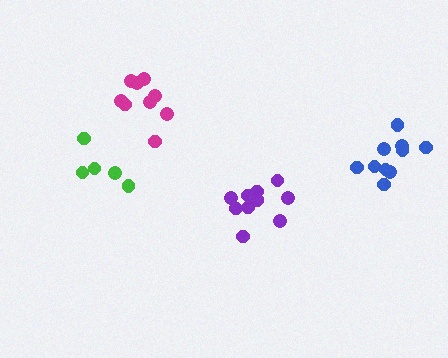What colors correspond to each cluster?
The clusters are colored: magenta, green, purple, blue.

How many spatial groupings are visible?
There are 4 spatial groupings.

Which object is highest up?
The magenta cluster is topmost.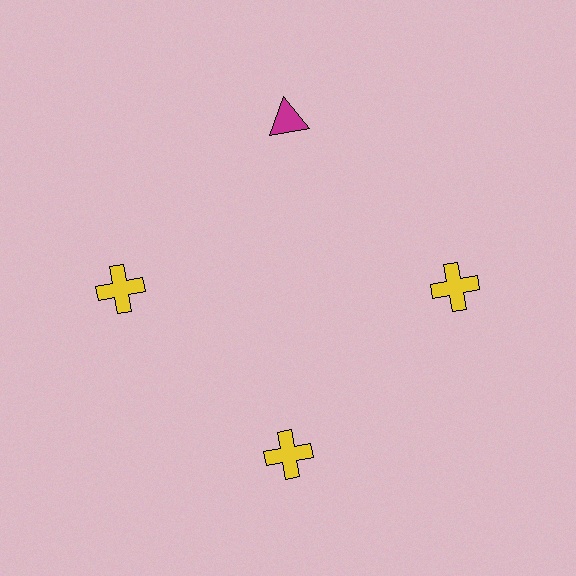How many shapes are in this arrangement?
There are 4 shapes arranged in a ring pattern.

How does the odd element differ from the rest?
It differs in both color (magenta instead of yellow) and shape (triangle instead of cross).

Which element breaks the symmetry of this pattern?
The magenta triangle at roughly the 12 o'clock position breaks the symmetry. All other shapes are yellow crosses.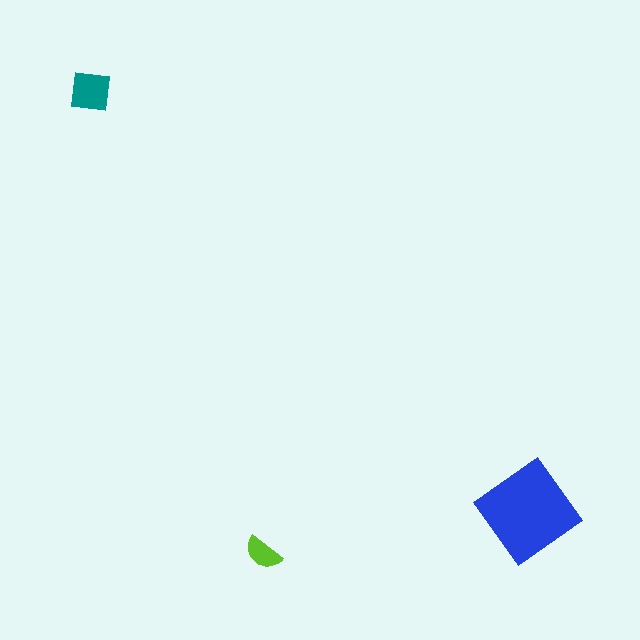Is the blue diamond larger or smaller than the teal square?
Larger.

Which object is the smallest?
The lime semicircle.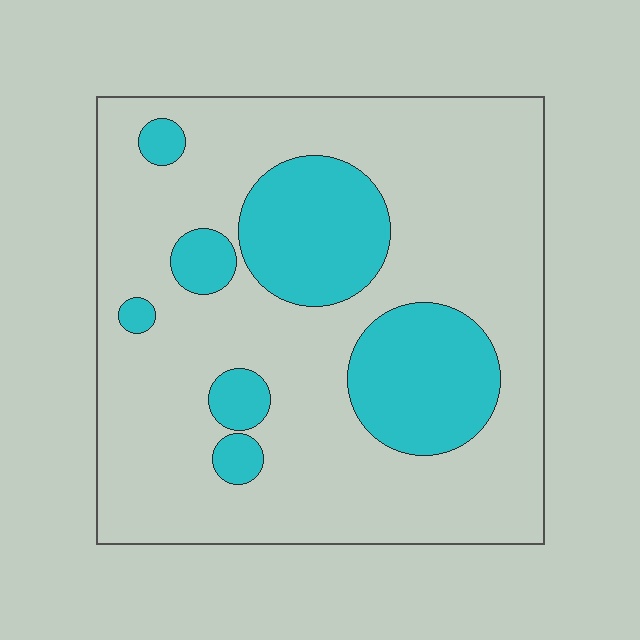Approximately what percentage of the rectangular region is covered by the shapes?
Approximately 25%.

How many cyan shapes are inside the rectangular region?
7.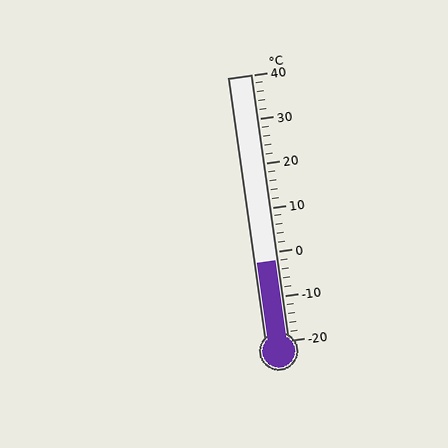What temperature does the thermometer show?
The thermometer shows approximately -2°C.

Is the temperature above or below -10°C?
The temperature is above -10°C.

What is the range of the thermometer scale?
The thermometer scale ranges from -20°C to 40°C.